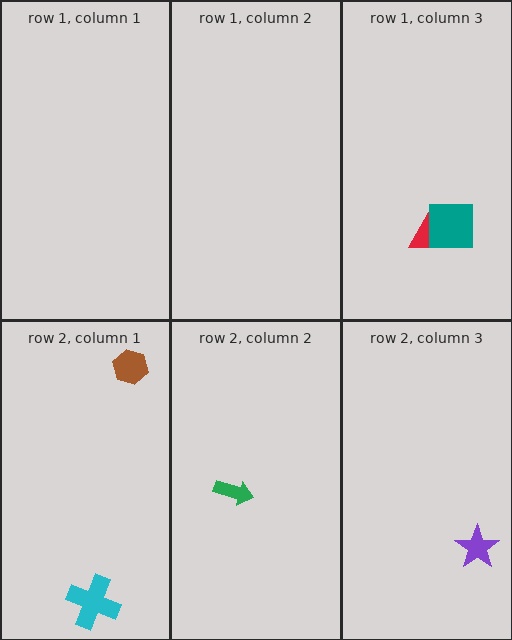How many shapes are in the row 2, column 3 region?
1.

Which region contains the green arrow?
The row 2, column 2 region.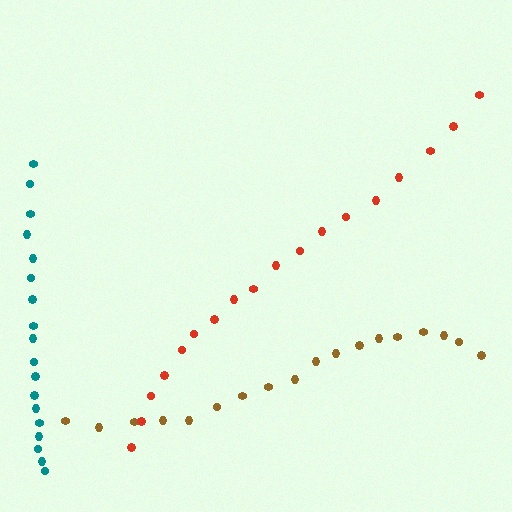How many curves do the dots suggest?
There are 3 distinct paths.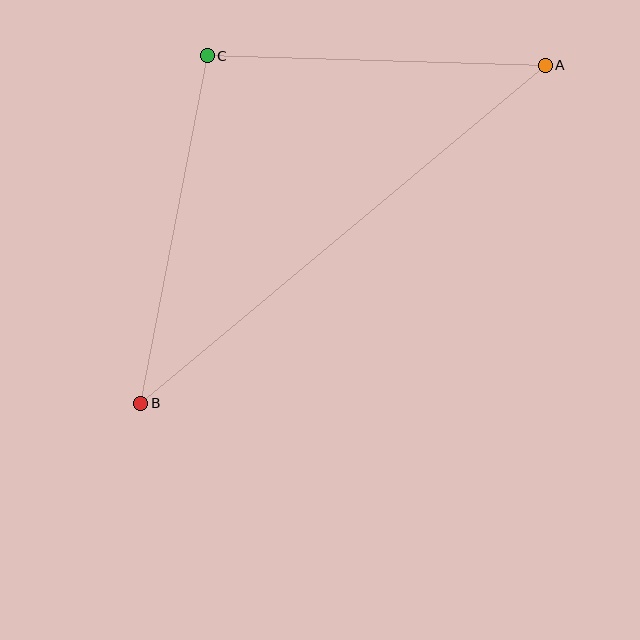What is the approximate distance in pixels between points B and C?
The distance between B and C is approximately 354 pixels.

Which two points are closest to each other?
Points A and C are closest to each other.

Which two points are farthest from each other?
Points A and B are farthest from each other.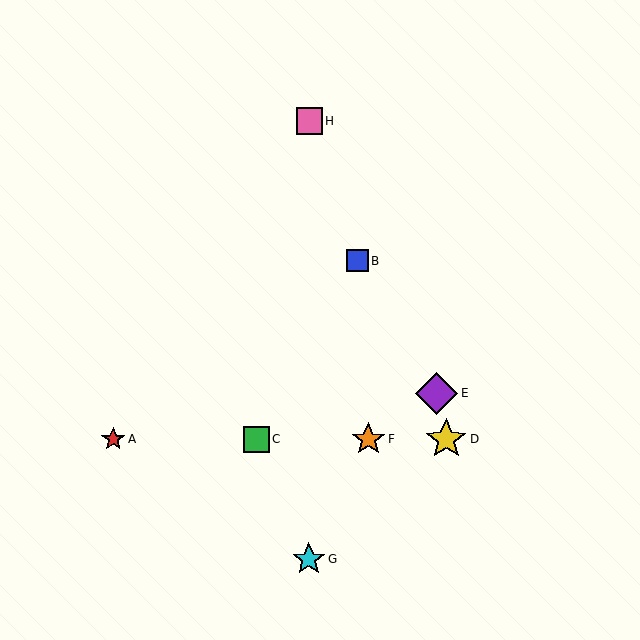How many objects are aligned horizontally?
4 objects (A, C, D, F) are aligned horizontally.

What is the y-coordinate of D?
Object D is at y≈439.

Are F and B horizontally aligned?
No, F is at y≈439 and B is at y≈261.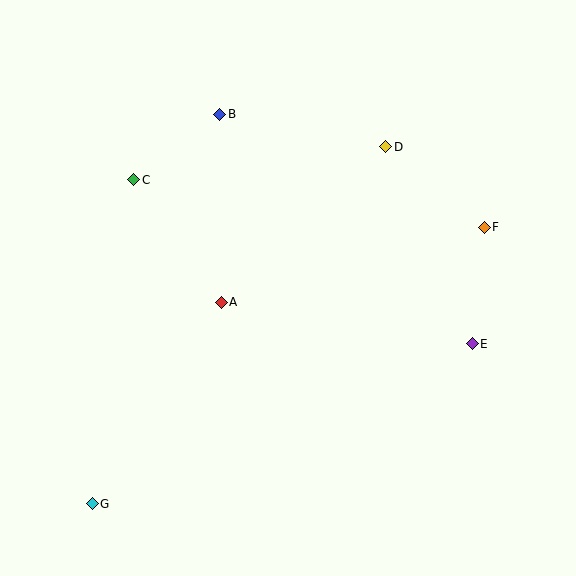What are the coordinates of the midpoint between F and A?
The midpoint between F and A is at (353, 265).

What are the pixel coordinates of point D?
Point D is at (386, 147).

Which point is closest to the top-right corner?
Point D is closest to the top-right corner.